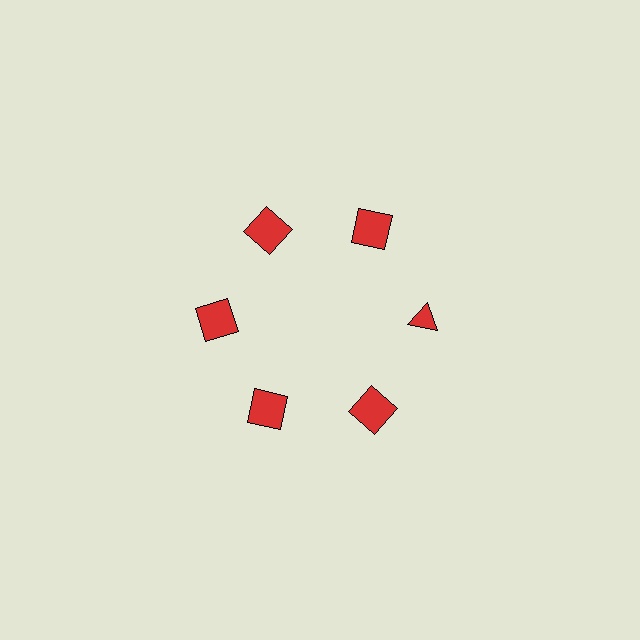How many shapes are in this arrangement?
There are 6 shapes arranged in a ring pattern.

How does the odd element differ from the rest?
It has a different shape: triangle instead of square.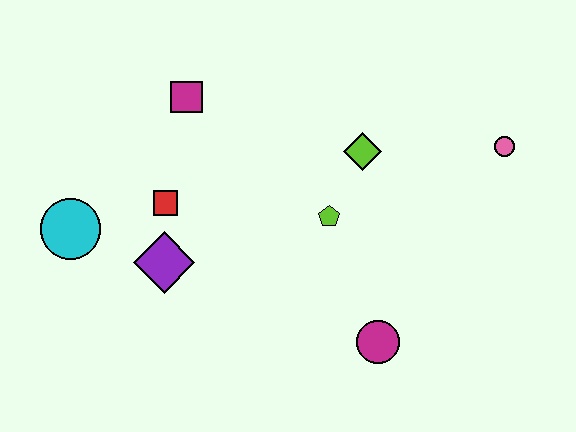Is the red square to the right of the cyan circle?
Yes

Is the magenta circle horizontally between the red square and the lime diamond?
No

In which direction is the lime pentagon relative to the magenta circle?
The lime pentagon is above the magenta circle.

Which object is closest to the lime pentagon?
The lime diamond is closest to the lime pentagon.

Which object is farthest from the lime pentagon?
The cyan circle is farthest from the lime pentagon.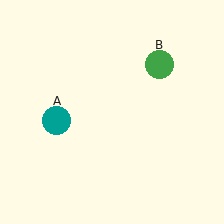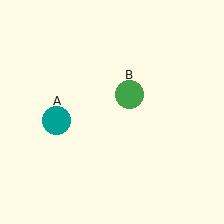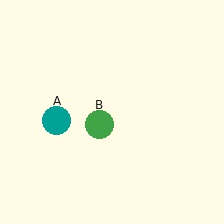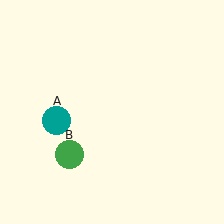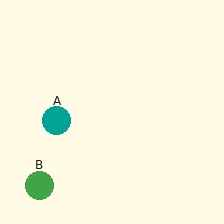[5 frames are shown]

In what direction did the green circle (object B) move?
The green circle (object B) moved down and to the left.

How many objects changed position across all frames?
1 object changed position: green circle (object B).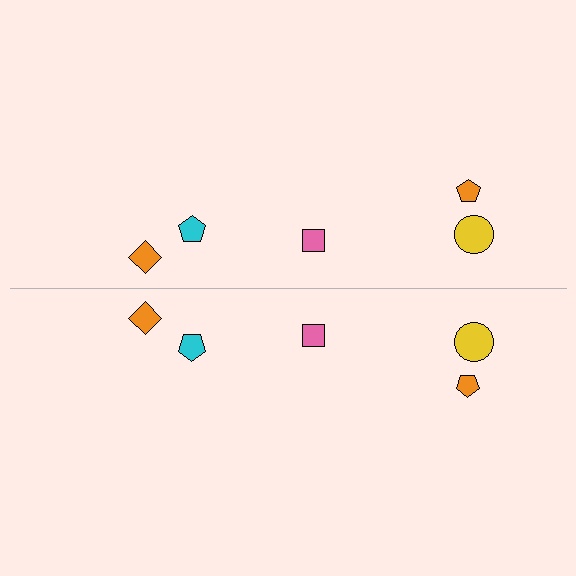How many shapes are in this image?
There are 10 shapes in this image.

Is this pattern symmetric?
Yes, this pattern has bilateral (reflection) symmetry.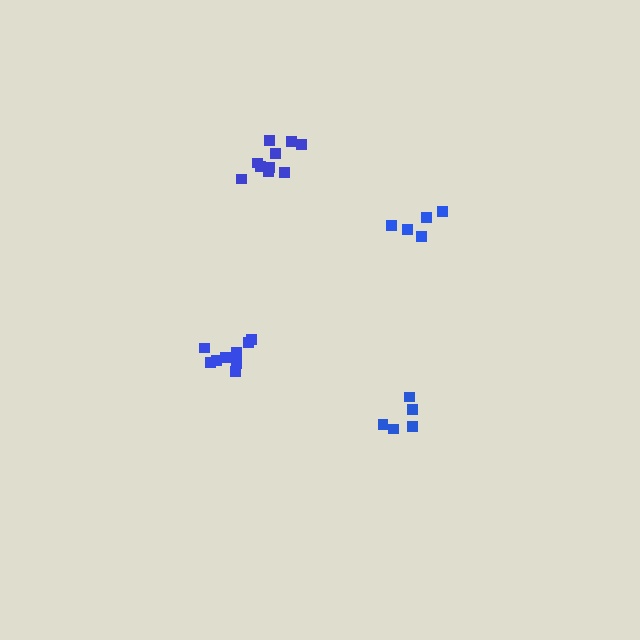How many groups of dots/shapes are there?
There are 4 groups.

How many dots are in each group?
Group 1: 5 dots, Group 2: 9 dots, Group 3: 5 dots, Group 4: 10 dots (29 total).